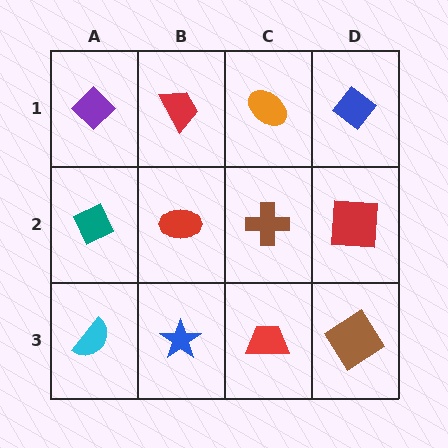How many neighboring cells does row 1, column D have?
2.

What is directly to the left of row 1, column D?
An orange ellipse.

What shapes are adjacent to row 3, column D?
A red square (row 2, column D), a red trapezoid (row 3, column C).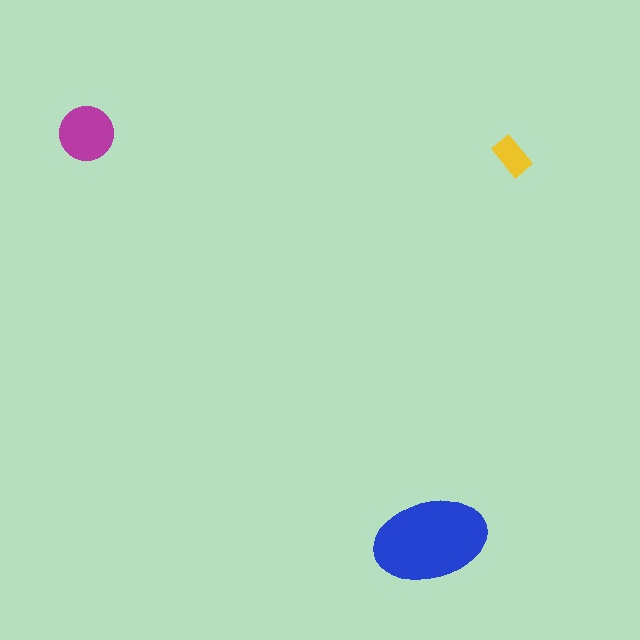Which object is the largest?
The blue ellipse.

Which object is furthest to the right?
The yellow rectangle is rightmost.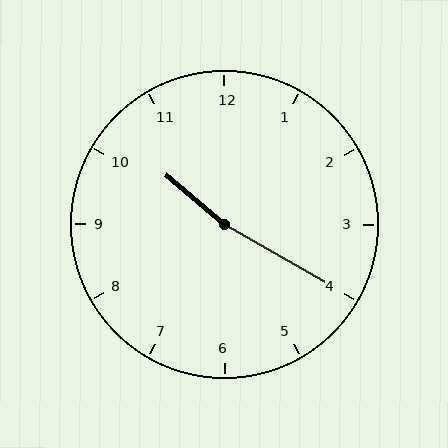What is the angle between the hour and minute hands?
Approximately 170 degrees.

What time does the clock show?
10:20.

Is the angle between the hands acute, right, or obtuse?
It is obtuse.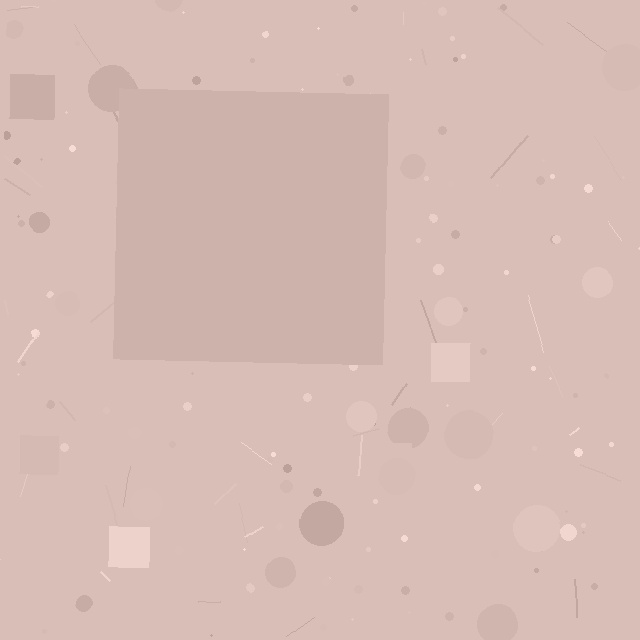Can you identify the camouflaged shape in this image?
The camouflaged shape is a square.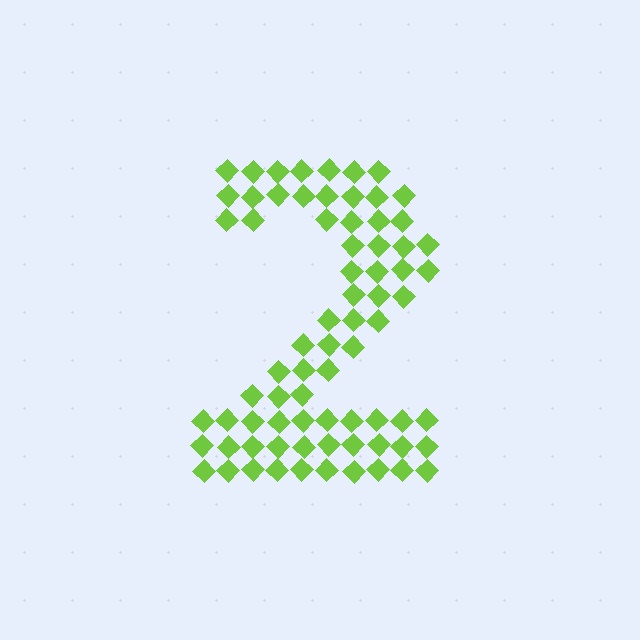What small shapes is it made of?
It is made of small diamonds.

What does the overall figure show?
The overall figure shows the digit 2.